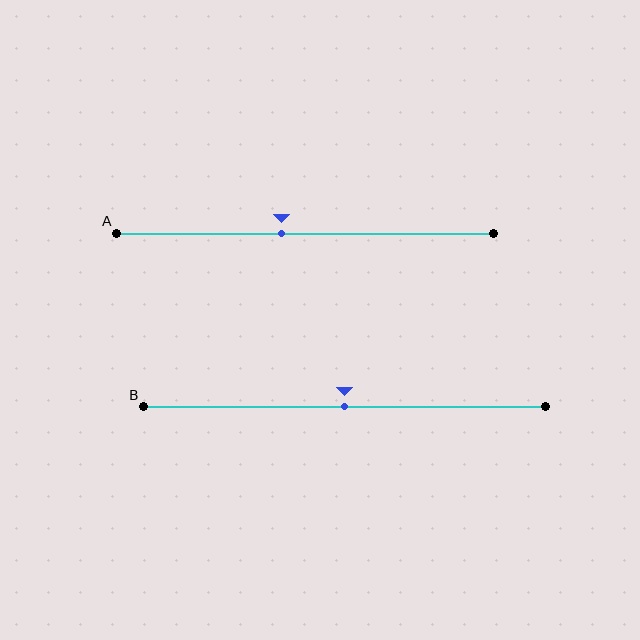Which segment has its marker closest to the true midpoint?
Segment B has its marker closest to the true midpoint.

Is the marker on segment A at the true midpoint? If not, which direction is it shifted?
No, the marker on segment A is shifted to the left by about 6% of the segment length.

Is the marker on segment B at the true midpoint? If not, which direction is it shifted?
Yes, the marker on segment B is at the true midpoint.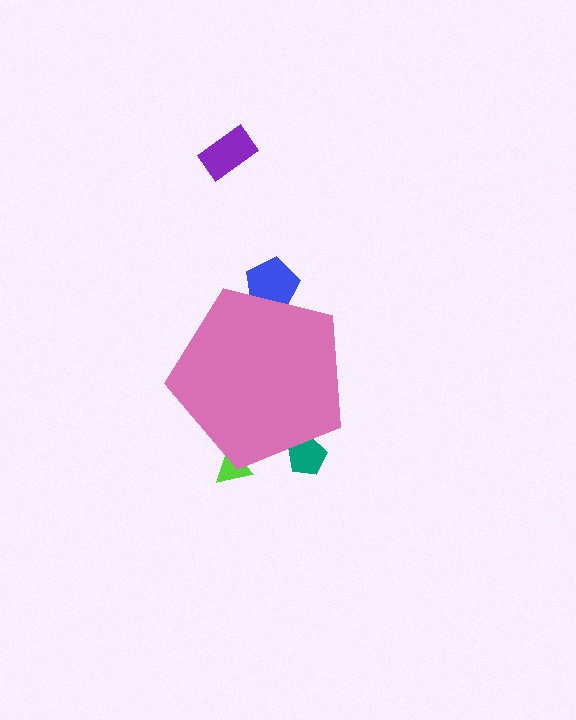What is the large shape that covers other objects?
A pink pentagon.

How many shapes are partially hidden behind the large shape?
3 shapes are partially hidden.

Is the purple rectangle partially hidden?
No, the purple rectangle is fully visible.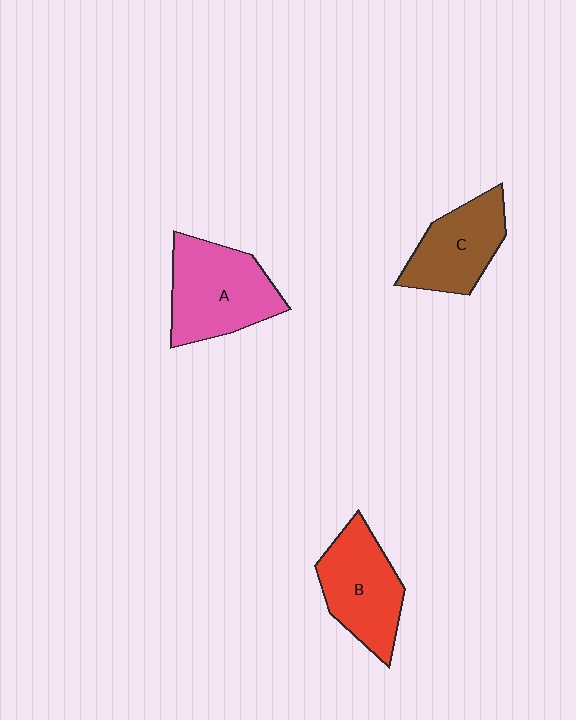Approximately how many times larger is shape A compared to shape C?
Approximately 1.3 times.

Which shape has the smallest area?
Shape C (brown).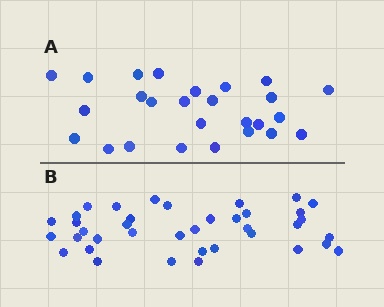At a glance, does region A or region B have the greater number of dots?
Region B (the bottom region) has more dots.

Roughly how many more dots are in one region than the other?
Region B has roughly 12 or so more dots than region A.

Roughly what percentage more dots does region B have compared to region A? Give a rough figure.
About 45% more.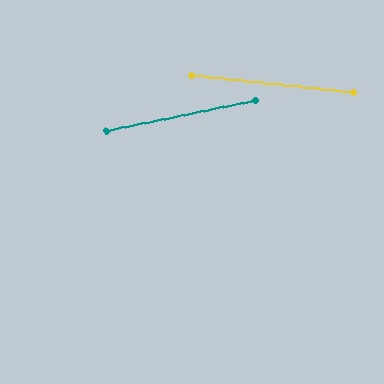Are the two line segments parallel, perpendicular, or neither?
Neither parallel nor perpendicular — they differ by about 18°.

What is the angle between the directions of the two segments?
Approximately 18 degrees.